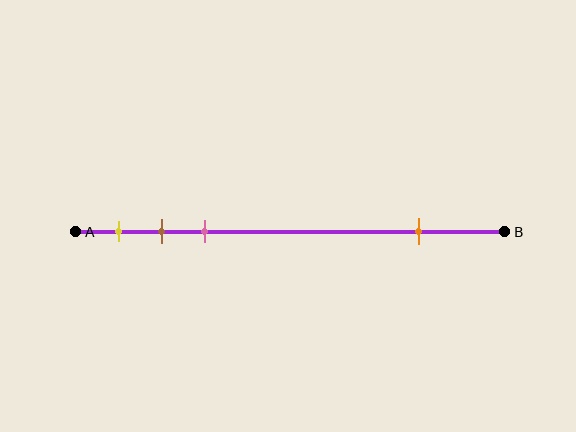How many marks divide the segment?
There are 4 marks dividing the segment.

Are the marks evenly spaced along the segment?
No, the marks are not evenly spaced.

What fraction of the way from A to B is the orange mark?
The orange mark is approximately 80% (0.8) of the way from A to B.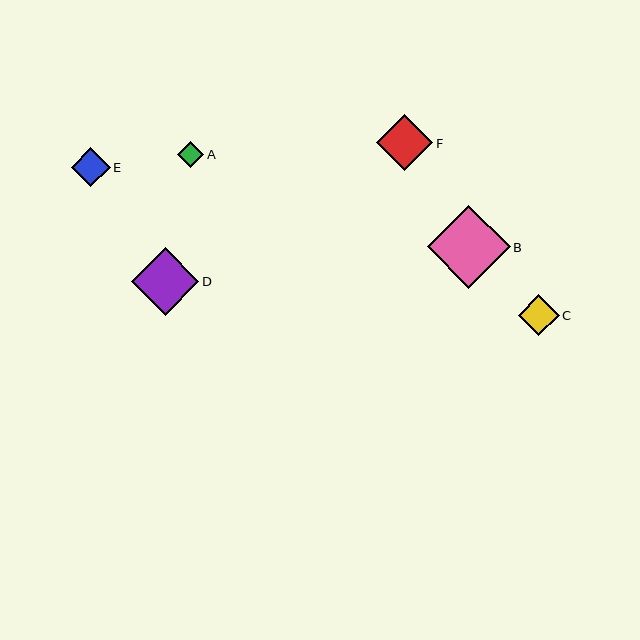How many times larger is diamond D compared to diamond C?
Diamond D is approximately 1.6 times the size of diamond C.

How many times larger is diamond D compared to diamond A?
Diamond D is approximately 2.6 times the size of diamond A.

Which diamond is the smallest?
Diamond A is the smallest with a size of approximately 26 pixels.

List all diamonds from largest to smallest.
From largest to smallest: B, D, F, C, E, A.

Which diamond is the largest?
Diamond B is the largest with a size of approximately 83 pixels.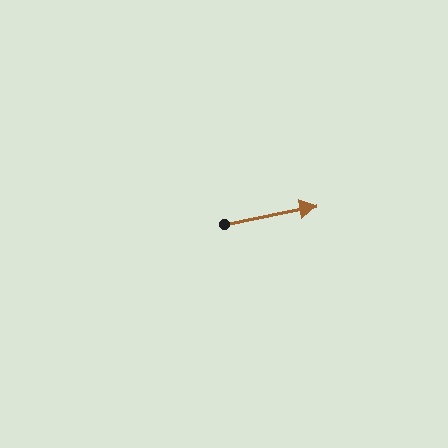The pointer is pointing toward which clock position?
Roughly 3 o'clock.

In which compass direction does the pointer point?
East.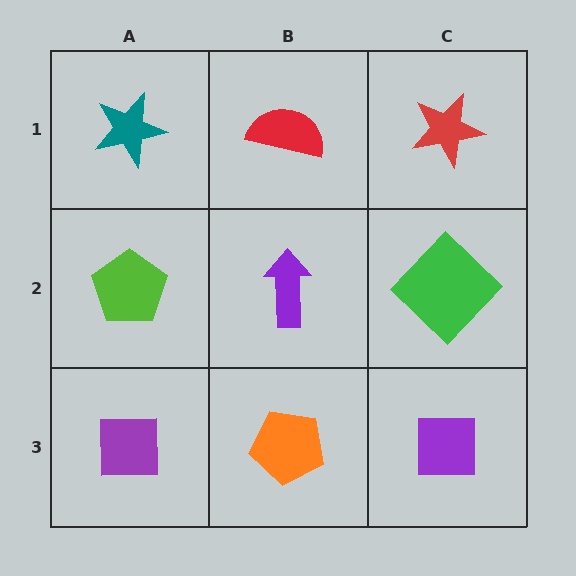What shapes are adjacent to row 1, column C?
A green diamond (row 2, column C), a red semicircle (row 1, column B).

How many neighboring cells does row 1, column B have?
3.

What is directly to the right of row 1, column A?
A red semicircle.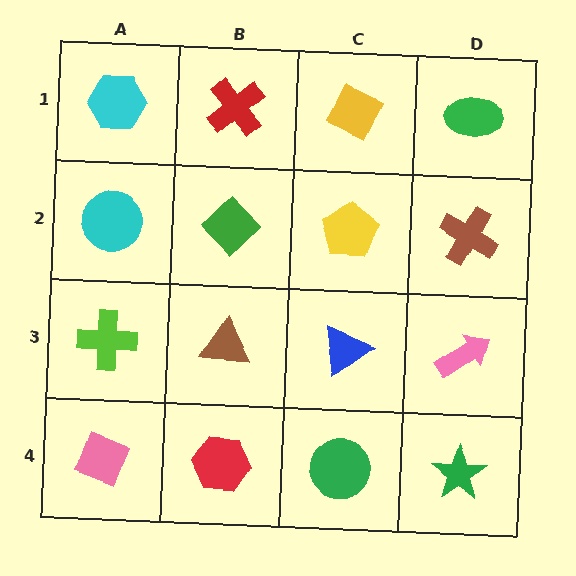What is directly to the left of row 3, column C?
A brown triangle.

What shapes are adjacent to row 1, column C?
A yellow pentagon (row 2, column C), a red cross (row 1, column B), a green ellipse (row 1, column D).